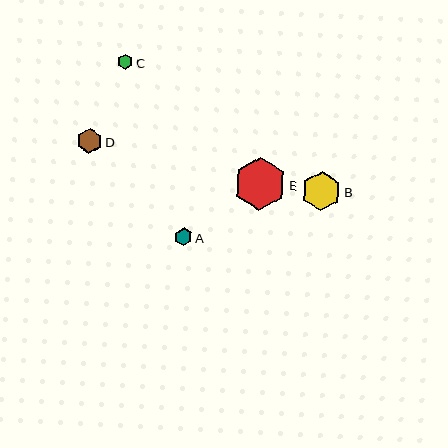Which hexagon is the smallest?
Hexagon C is the smallest with a size of approximately 15 pixels.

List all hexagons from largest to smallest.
From largest to smallest: E, B, D, A, C.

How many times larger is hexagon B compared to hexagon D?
Hexagon B is approximately 1.6 times the size of hexagon D.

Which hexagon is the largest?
Hexagon E is the largest with a size of approximately 52 pixels.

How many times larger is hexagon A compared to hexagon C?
Hexagon A is approximately 1.2 times the size of hexagon C.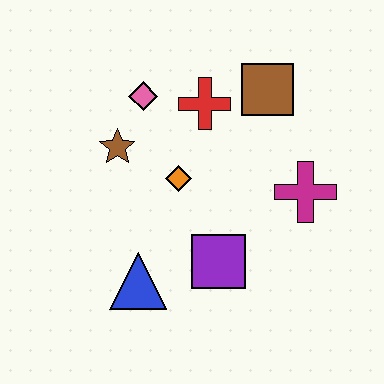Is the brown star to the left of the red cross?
Yes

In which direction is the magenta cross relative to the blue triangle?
The magenta cross is to the right of the blue triangle.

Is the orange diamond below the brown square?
Yes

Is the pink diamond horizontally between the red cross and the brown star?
Yes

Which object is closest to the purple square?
The blue triangle is closest to the purple square.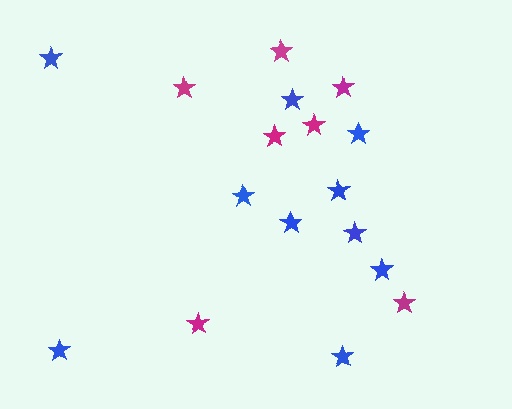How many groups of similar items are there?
There are 2 groups: one group of magenta stars (7) and one group of blue stars (10).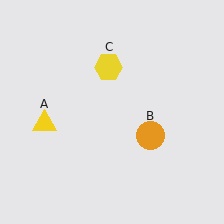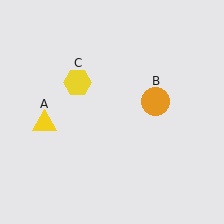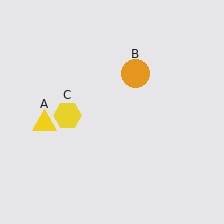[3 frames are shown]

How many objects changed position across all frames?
2 objects changed position: orange circle (object B), yellow hexagon (object C).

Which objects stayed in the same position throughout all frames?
Yellow triangle (object A) remained stationary.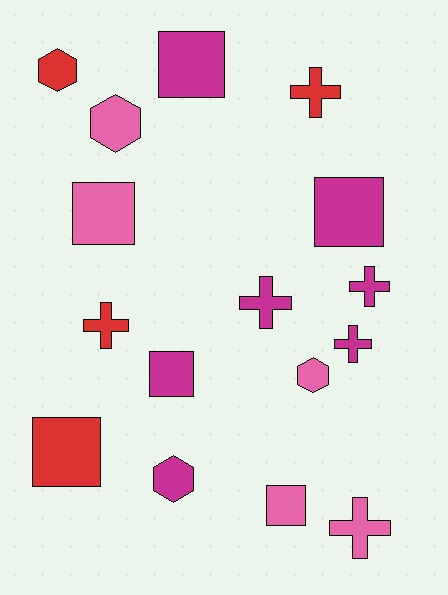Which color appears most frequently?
Magenta, with 7 objects.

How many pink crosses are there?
There is 1 pink cross.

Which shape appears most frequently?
Cross, with 6 objects.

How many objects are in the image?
There are 16 objects.